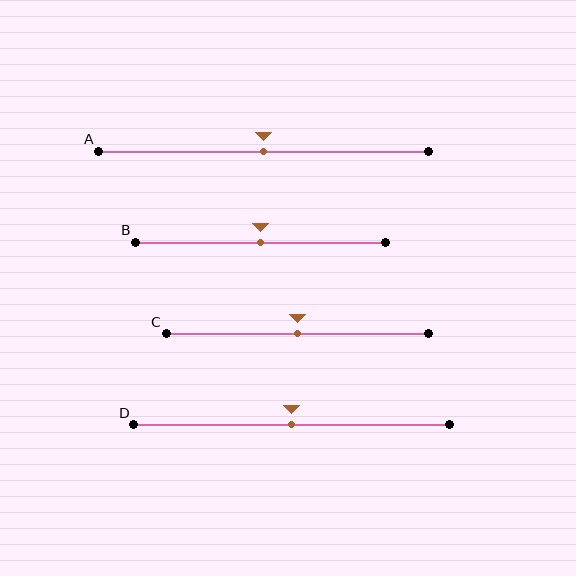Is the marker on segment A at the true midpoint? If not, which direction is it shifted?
Yes, the marker on segment A is at the true midpoint.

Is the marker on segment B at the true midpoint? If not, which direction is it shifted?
Yes, the marker on segment B is at the true midpoint.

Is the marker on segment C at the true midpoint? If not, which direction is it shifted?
Yes, the marker on segment C is at the true midpoint.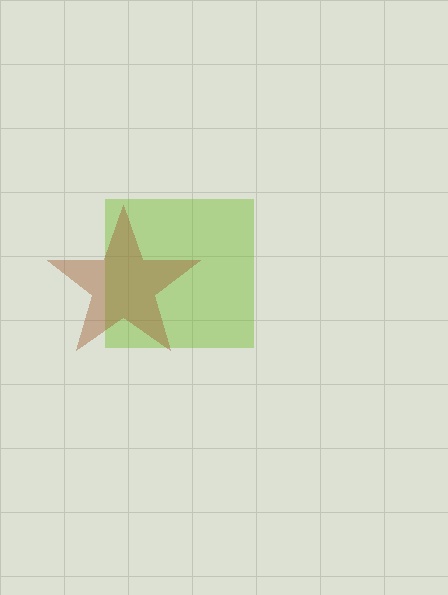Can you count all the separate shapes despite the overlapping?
Yes, there are 2 separate shapes.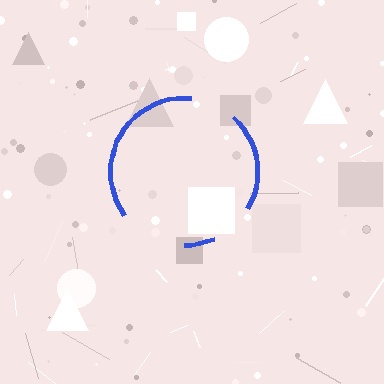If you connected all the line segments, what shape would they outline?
They would outline a circle.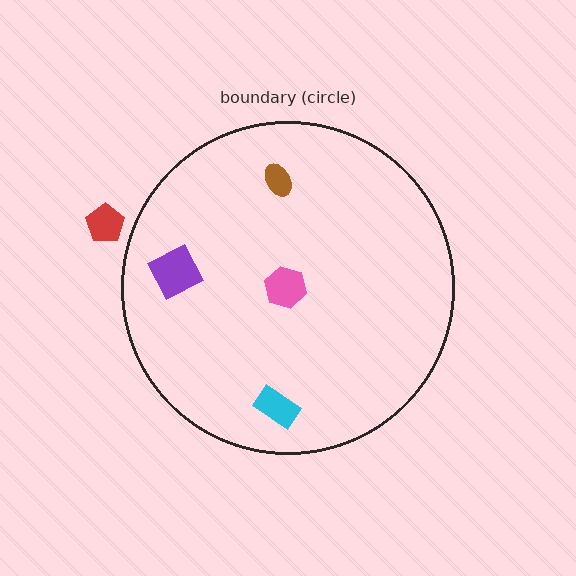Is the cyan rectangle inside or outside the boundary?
Inside.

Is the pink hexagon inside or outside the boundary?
Inside.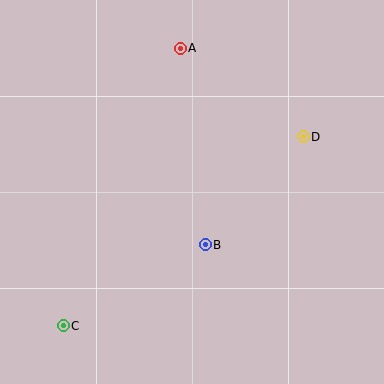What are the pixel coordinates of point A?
Point A is at (180, 48).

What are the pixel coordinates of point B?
Point B is at (205, 245).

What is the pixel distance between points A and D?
The distance between A and D is 152 pixels.